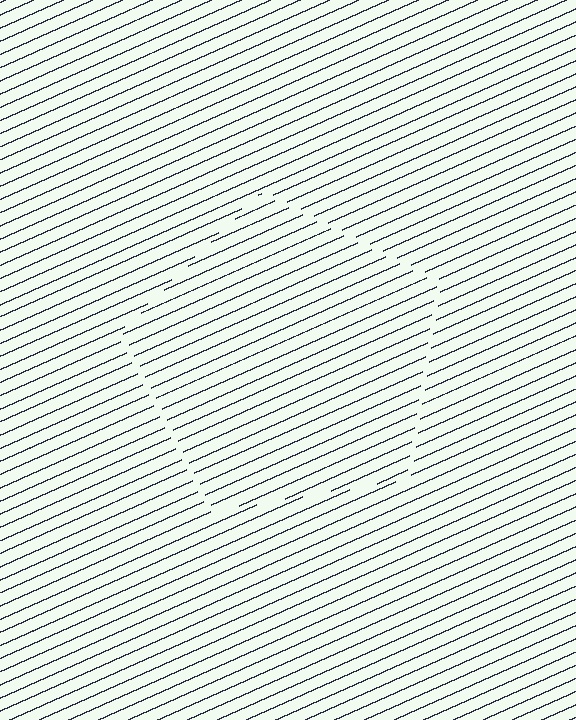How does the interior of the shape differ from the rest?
The interior of the shape contains the same grating, shifted by half a period — the contour is defined by the phase discontinuity where line-ends from the inner and outer gratings abut.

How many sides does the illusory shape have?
5 sides — the line-ends trace a pentagon.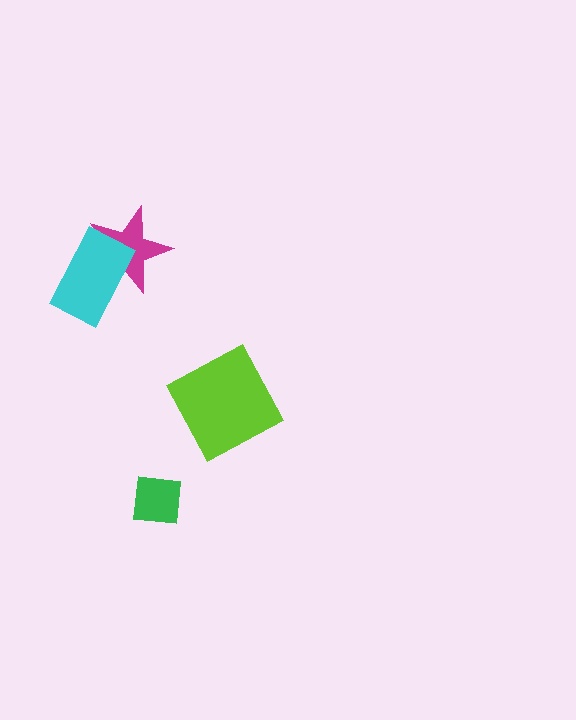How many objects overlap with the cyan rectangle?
1 object overlaps with the cyan rectangle.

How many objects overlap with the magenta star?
1 object overlaps with the magenta star.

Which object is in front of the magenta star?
The cyan rectangle is in front of the magenta star.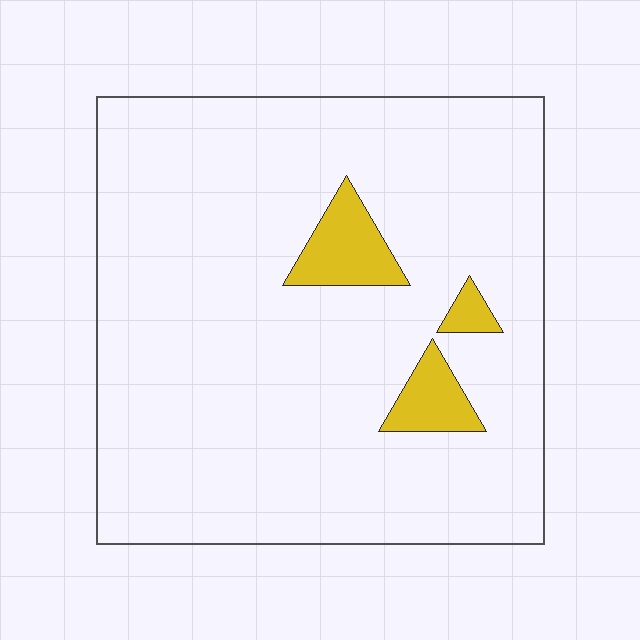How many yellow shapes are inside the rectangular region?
3.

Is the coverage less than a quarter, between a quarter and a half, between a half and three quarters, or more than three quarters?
Less than a quarter.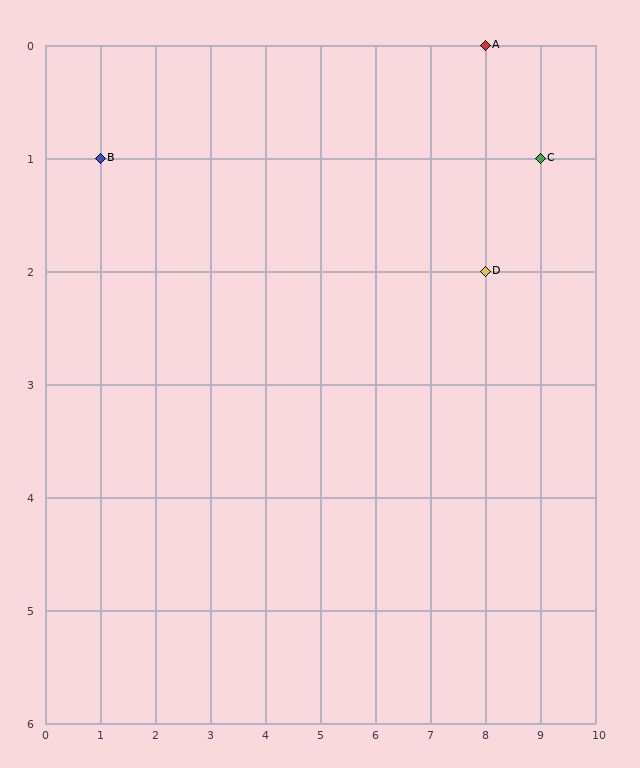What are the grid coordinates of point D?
Point D is at grid coordinates (8, 2).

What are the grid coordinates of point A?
Point A is at grid coordinates (8, 0).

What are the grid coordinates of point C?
Point C is at grid coordinates (9, 1).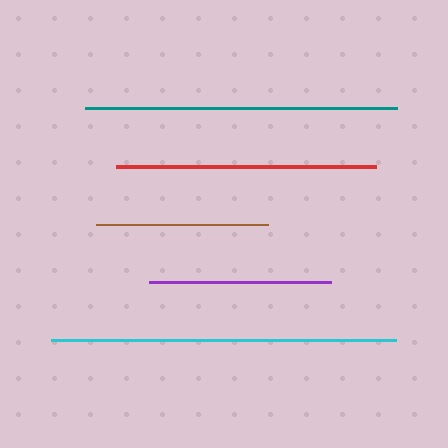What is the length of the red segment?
The red segment is approximately 259 pixels long.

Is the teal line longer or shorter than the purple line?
The teal line is longer than the purple line.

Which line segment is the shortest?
The brown line is the shortest at approximately 172 pixels.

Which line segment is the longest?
The cyan line is the longest at approximately 345 pixels.